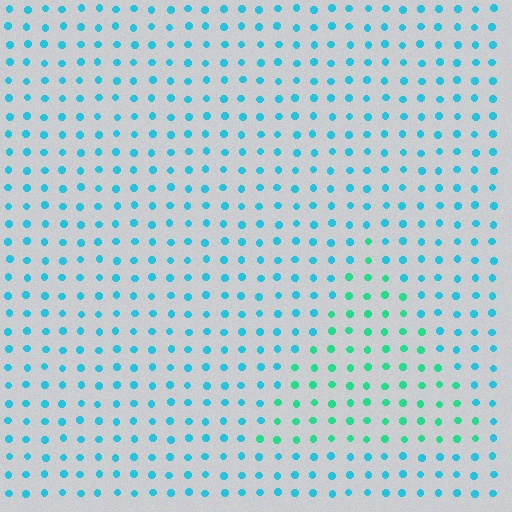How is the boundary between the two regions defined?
The boundary is defined purely by a slight shift in hue (about 35 degrees). Spacing, size, and orientation are identical on both sides.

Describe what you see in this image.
The image is filled with small cyan elements in a uniform arrangement. A triangle-shaped region is visible where the elements are tinted to a slightly different hue, forming a subtle color boundary.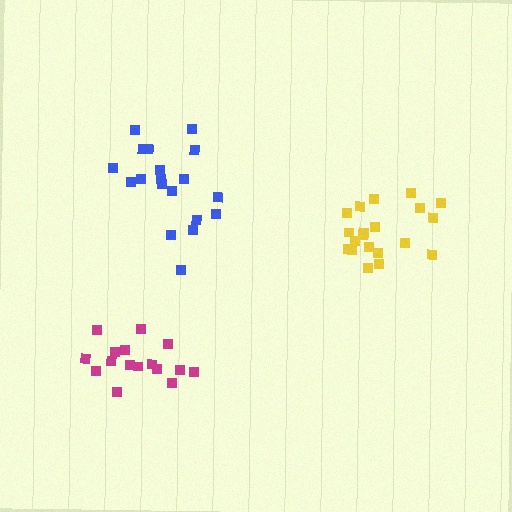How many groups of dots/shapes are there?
There are 3 groups.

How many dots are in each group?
Group 1: 16 dots, Group 2: 20 dots, Group 3: 19 dots (55 total).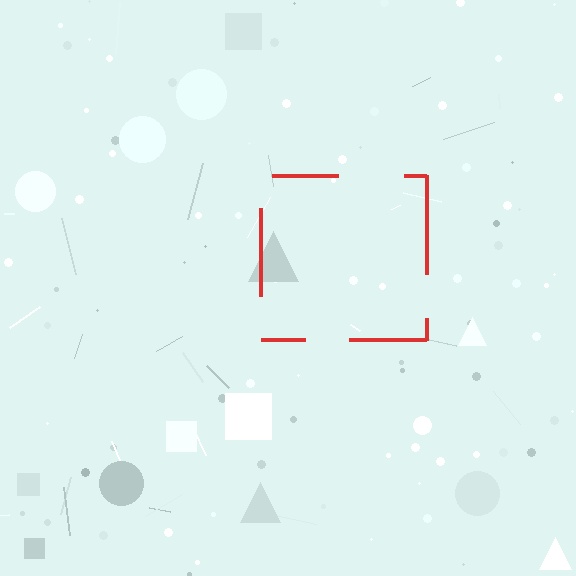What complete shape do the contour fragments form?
The contour fragments form a square.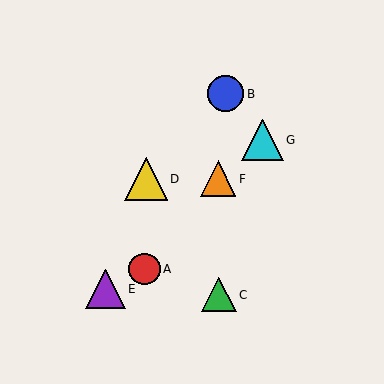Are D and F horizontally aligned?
Yes, both are at y≈179.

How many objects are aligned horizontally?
2 objects (D, F) are aligned horizontally.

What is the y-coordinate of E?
Object E is at y≈289.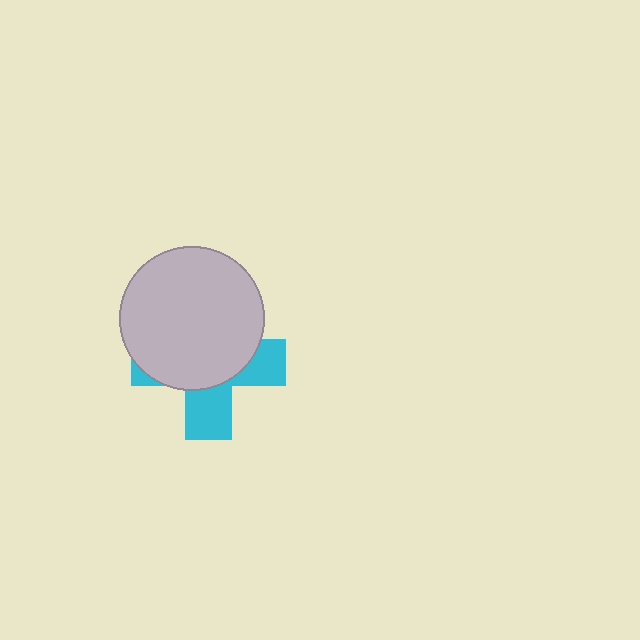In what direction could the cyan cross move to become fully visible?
The cyan cross could move down. That would shift it out from behind the light gray circle entirely.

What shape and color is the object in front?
The object in front is a light gray circle.